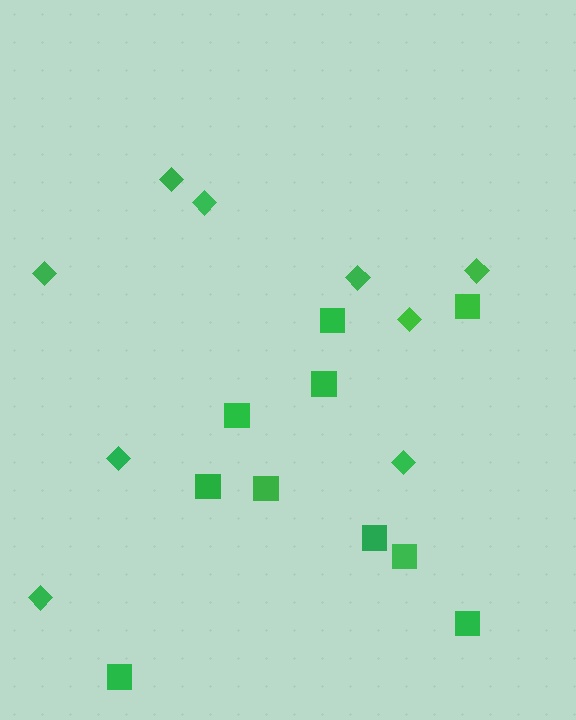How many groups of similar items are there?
There are 2 groups: one group of diamonds (9) and one group of squares (10).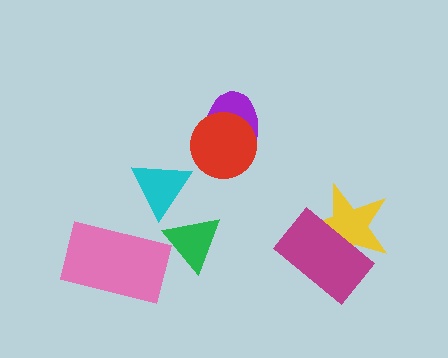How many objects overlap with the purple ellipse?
1 object overlaps with the purple ellipse.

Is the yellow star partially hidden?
Yes, it is partially covered by another shape.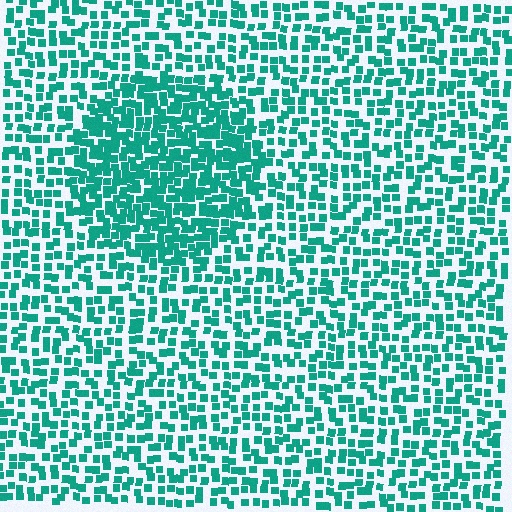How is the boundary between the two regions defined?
The boundary is defined by a change in element density (approximately 1.8x ratio). All elements are the same color, size, and shape.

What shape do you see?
I see a circle.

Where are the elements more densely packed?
The elements are more densely packed inside the circle boundary.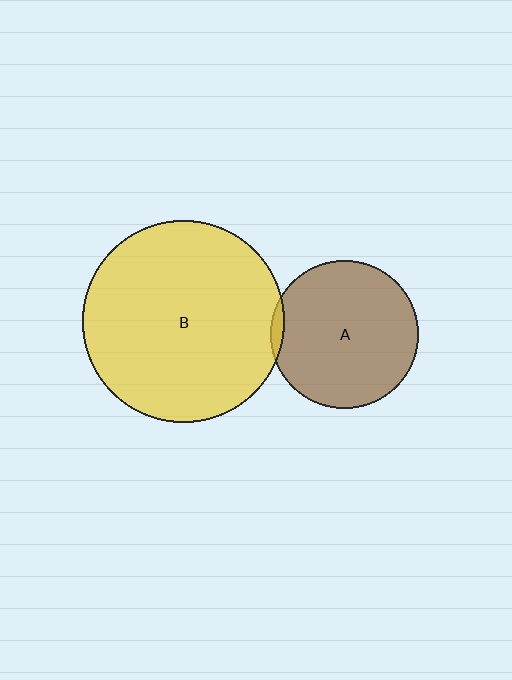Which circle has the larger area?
Circle B (yellow).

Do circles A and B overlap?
Yes.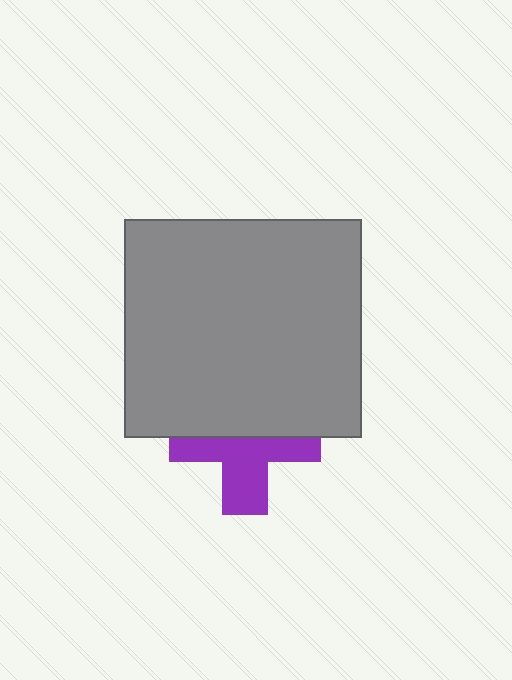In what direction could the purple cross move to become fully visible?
The purple cross could move down. That would shift it out from behind the gray rectangle entirely.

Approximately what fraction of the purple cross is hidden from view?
Roughly 48% of the purple cross is hidden behind the gray rectangle.